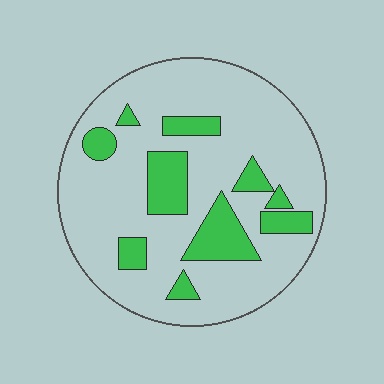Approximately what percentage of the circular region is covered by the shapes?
Approximately 20%.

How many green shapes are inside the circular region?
10.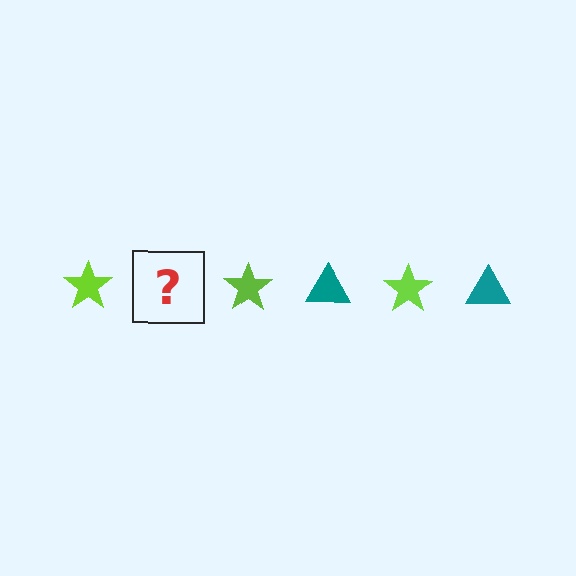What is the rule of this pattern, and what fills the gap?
The rule is that the pattern alternates between lime star and teal triangle. The gap should be filled with a teal triangle.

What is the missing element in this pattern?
The missing element is a teal triangle.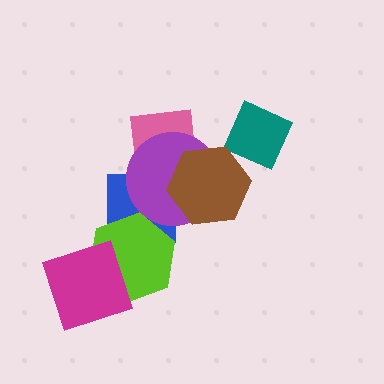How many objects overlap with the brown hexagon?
3 objects overlap with the brown hexagon.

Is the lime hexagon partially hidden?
Yes, it is partially covered by another shape.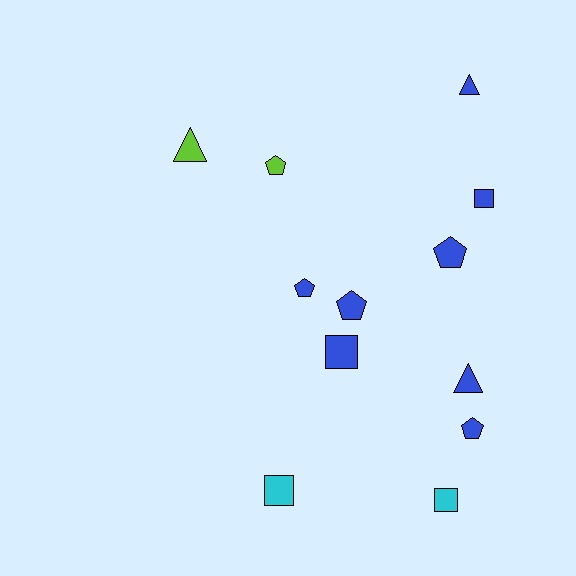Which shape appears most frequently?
Pentagon, with 5 objects.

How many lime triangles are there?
There is 1 lime triangle.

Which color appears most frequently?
Blue, with 8 objects.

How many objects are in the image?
There are 12 objects.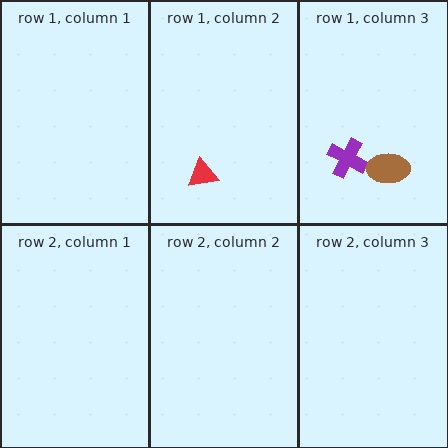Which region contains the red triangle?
The row 1, column 2 region.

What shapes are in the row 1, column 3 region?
The purple cross, the brown ellipse.